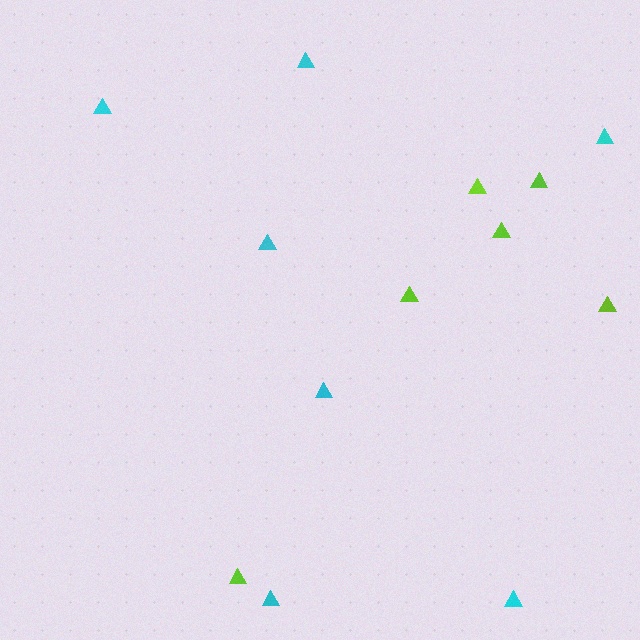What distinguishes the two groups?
There are 2 groups: one group of cyan triangles (7) and one group of lime triangles (6).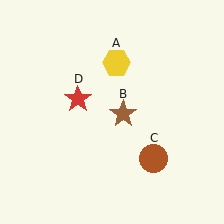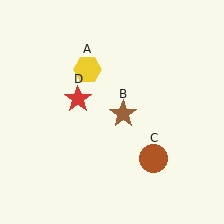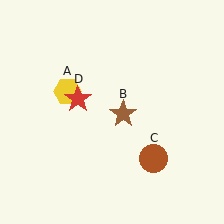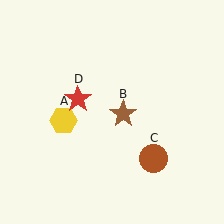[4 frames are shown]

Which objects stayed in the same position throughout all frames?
Brown star (object B) and brown circle (object C) and red star (object D) remained stationary.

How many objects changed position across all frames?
1 object changed position: yellow hexagon (object A).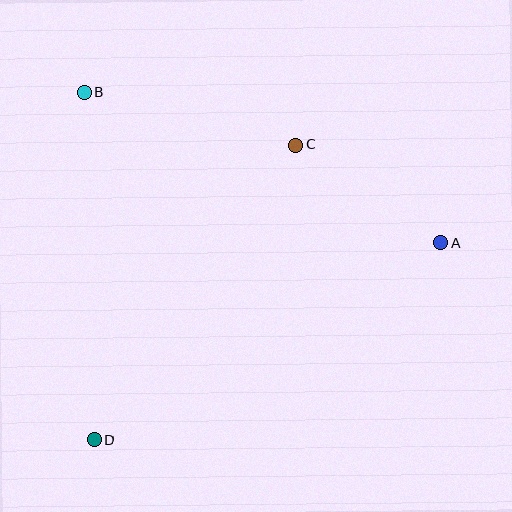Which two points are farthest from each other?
Points A and D are farthest from each other.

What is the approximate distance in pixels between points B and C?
The distance between B and C is approximately 218 pixels.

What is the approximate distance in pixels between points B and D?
The distance between B and D is approximately 348 pixels.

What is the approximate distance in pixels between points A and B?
The distance between A and B is approximately 387 pixels.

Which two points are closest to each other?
Points A and C are closest to each other.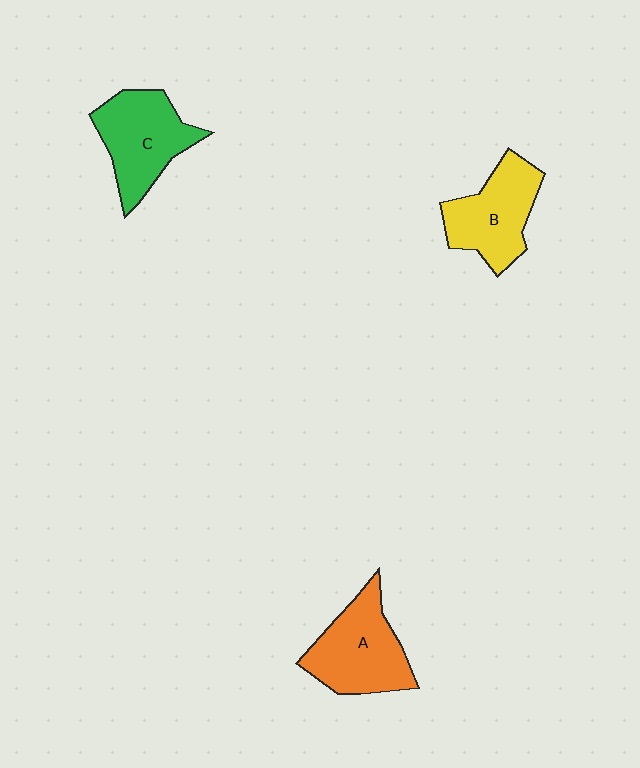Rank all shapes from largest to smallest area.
From largest to smallest: A (orange), C (green), B (yellow).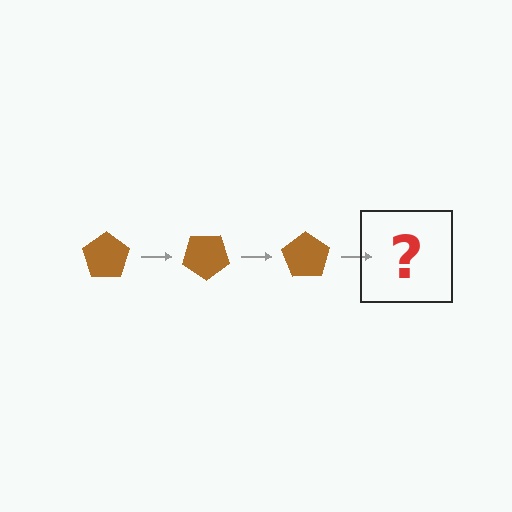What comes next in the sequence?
The next element should be a brown pentagon rotated 105 degrees.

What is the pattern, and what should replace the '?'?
The pattern is that the pentagon rotates 35 degrees each step. The '?' should be a brown pentagon rotated 105 degrees.